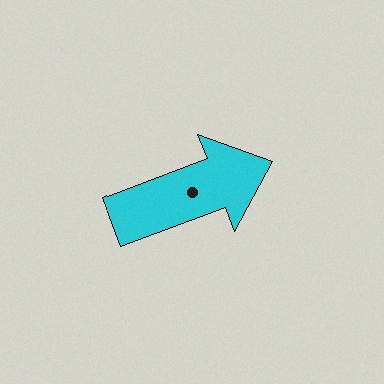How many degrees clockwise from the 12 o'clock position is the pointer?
Approximately 69 degrees.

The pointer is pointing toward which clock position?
Roughly 2 o'clock.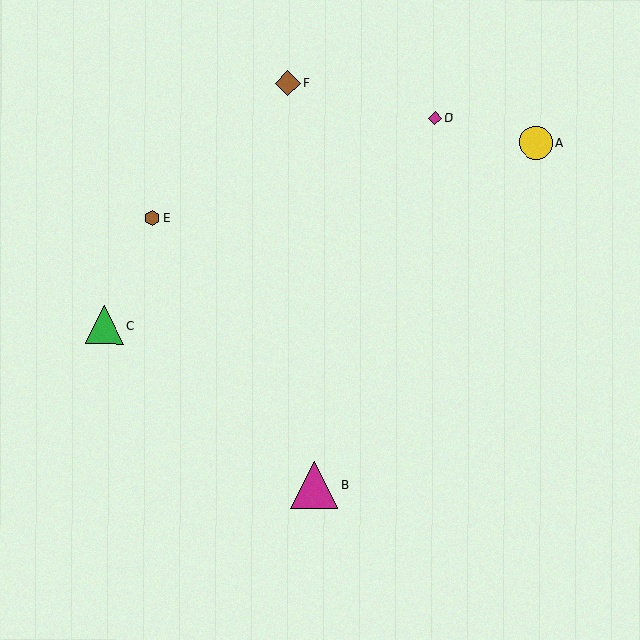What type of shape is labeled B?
Shape B is a magenta triangle.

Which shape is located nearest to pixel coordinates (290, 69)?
The brown diamond (labeled F) at (287, 83) is nearest to that location.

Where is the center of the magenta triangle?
The center of the magenta triangle is at (314, 485).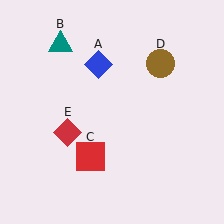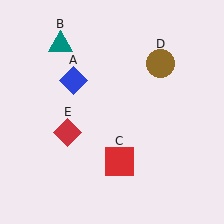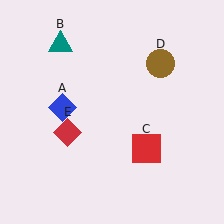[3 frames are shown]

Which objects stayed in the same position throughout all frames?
Teal triangle (object B) and brown circle (object D) and red diamond (object E) remained stationary.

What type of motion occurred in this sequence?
The blue diamond (object A), red square (object C) rotated counterclockwise around the center of the scene.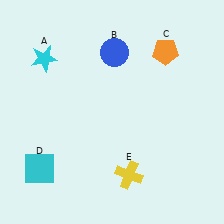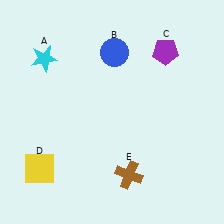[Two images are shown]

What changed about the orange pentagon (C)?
In Image 1, C is orange. In Image 2, it changed to purple.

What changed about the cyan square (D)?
In Image 1, D is cyan. In Image 2, it changed to yellow.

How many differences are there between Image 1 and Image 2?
There are 3 differences between the two images.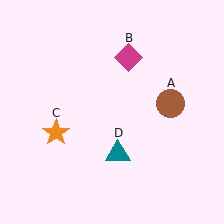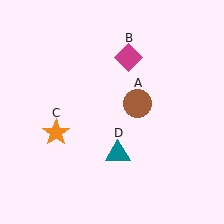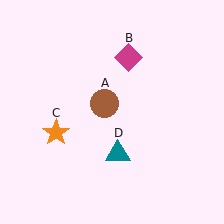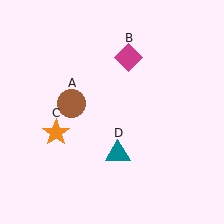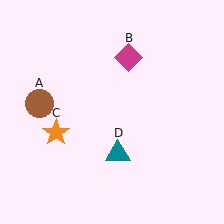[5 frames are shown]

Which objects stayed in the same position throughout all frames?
Magenta diamond (object B) and orange star (object C) and teal triangle (object D) remained stationary.